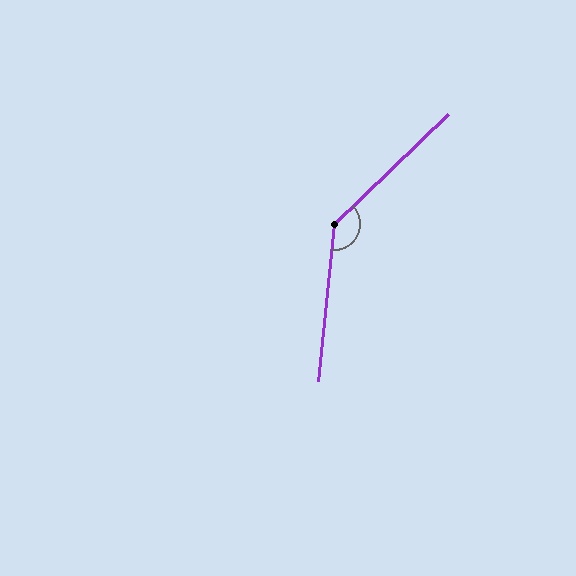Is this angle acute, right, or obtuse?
It is obtuse.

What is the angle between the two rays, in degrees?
Approximately 139 degrees.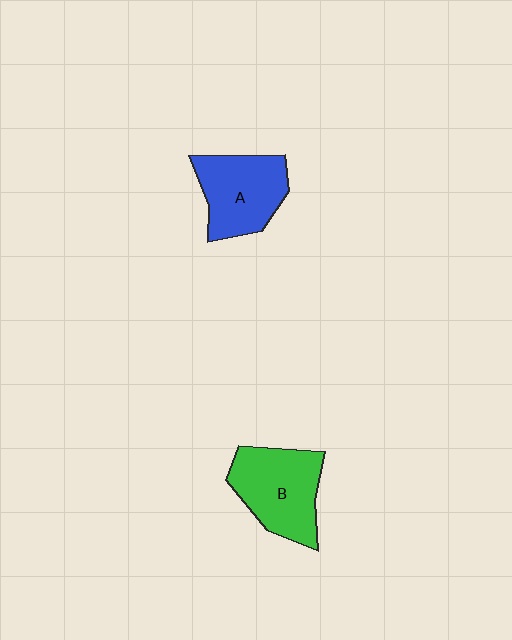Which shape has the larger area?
Shape B (green).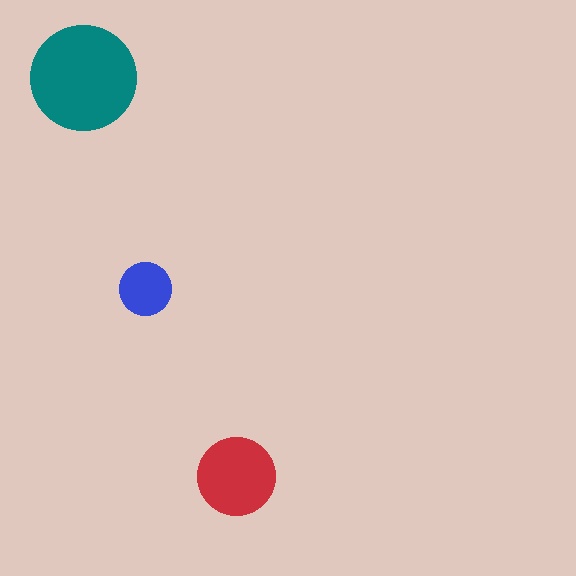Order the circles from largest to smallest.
the teal one, the red one, the blue one.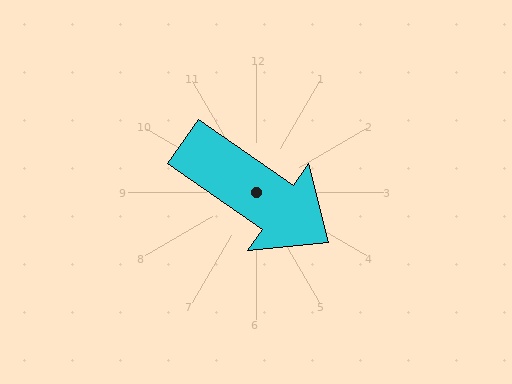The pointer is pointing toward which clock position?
Roughly 4 o'clock.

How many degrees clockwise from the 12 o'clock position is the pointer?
Approximately 125 degrees.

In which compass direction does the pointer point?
Southeast.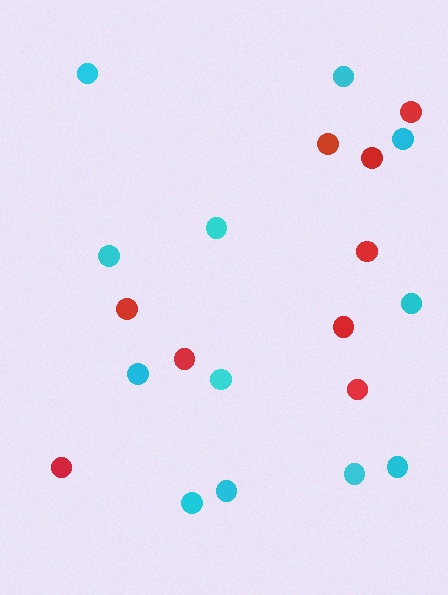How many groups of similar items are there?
There are 2 groups: one group of cyan circles (12) and one group of red circles (9).